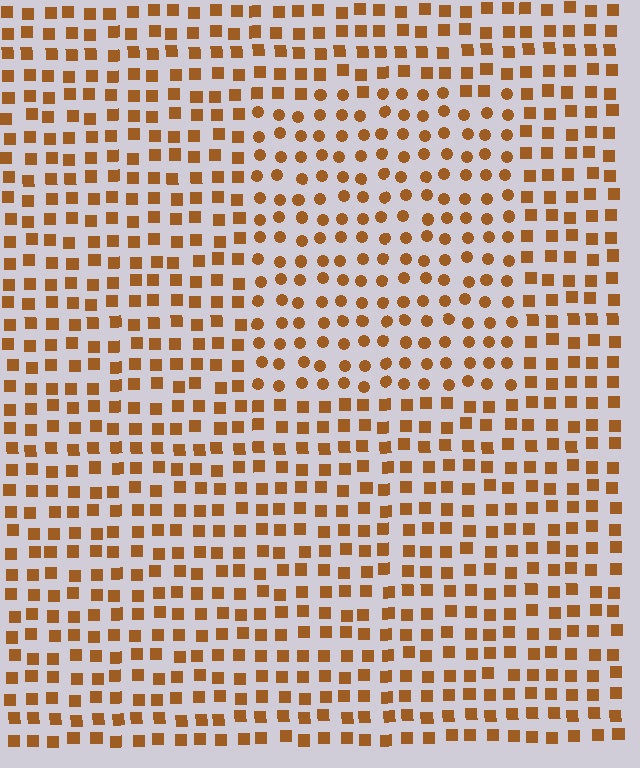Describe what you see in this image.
The image is filled with small brown elements arranged in a uniform grid. A rectangle-shaped region contains circles, while the surrounding area contains squares. The boundary is defined purely by the change in element shape.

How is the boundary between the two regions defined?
The boundary is defined by a change in element shape: circles inside vs. squares outside. All elements share the same color and spacing.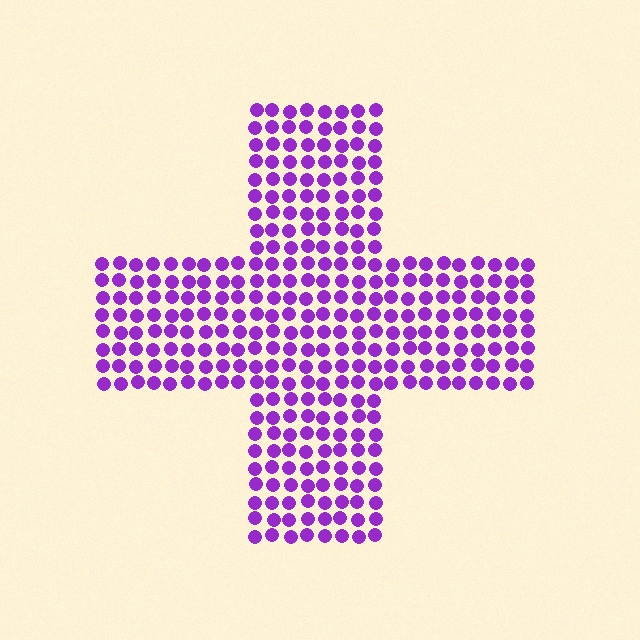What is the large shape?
The large shape is a cross.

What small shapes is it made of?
It is made of small circles.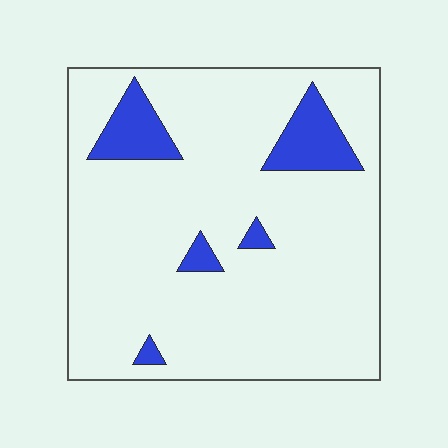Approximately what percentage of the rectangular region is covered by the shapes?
Approximately 10%.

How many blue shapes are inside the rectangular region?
5.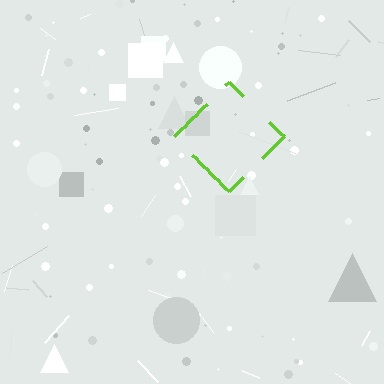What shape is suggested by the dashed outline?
The dashed outline suggests a diamond.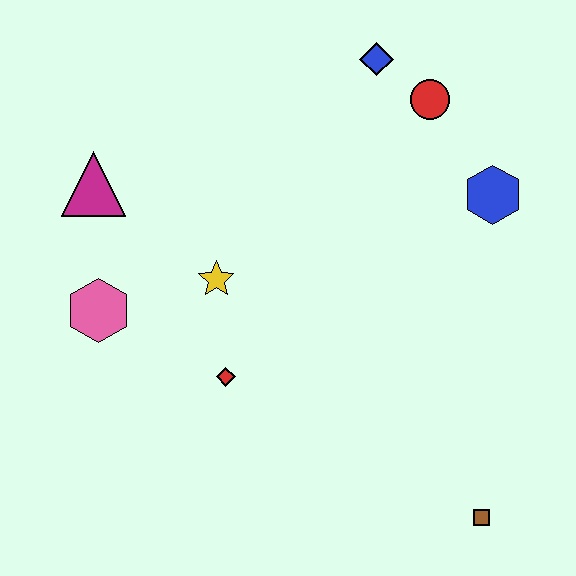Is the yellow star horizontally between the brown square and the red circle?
No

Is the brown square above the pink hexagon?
No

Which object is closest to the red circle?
The blue diamond is closest to the red circle.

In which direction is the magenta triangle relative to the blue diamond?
The magenta triangle is to the left of the blue diamond.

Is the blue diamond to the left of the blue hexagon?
Yes